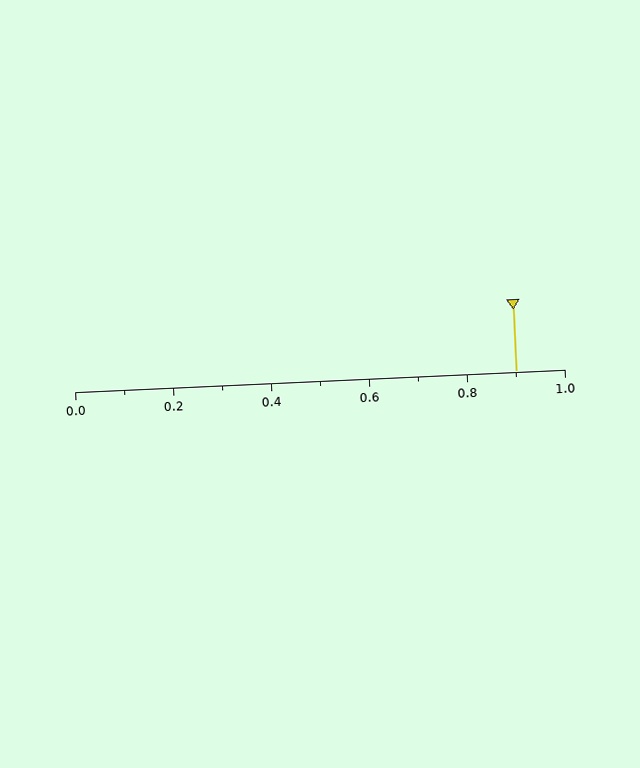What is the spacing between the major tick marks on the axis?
The major ticks are spaced 0.2 apart.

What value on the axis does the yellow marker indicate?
The marker indicates approximately 0.9.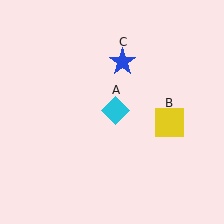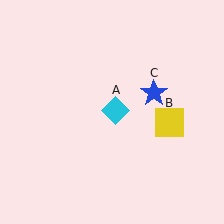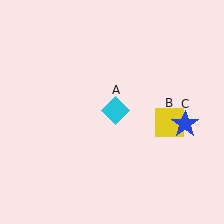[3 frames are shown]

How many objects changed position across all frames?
1 object changed position: blue star (object C).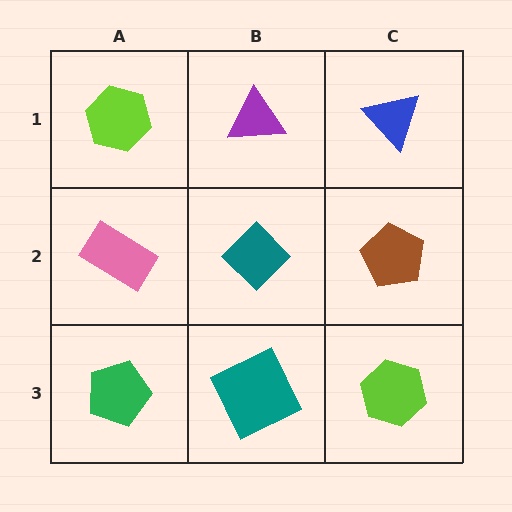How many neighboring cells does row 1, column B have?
3.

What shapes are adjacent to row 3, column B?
A teal diamond (row 2, column B), a green pentagon (row 3, column A), a lime hexagon (row 3, column C).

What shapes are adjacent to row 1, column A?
A pink rectangle (row 2, column A), a purple triangle (row 1, column B).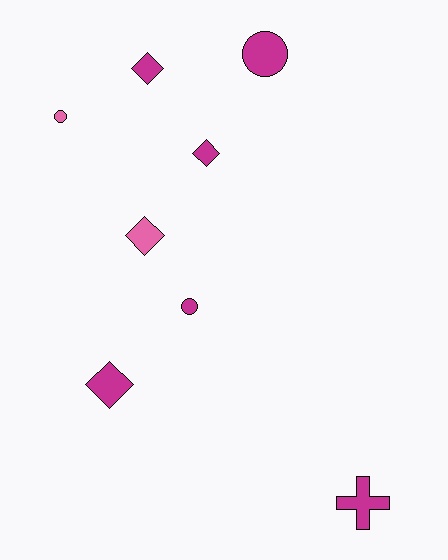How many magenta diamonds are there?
There are 3 magenta diamonds.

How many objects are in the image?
There are 8 objects.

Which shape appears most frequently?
Diamond, with 4 objects.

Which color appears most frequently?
Magenta, with 6 objects.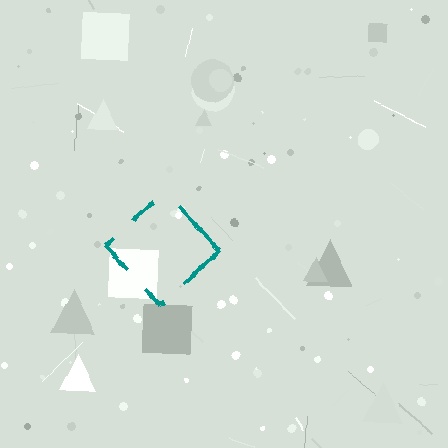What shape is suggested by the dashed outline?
The dashed outline suggests a diamond.